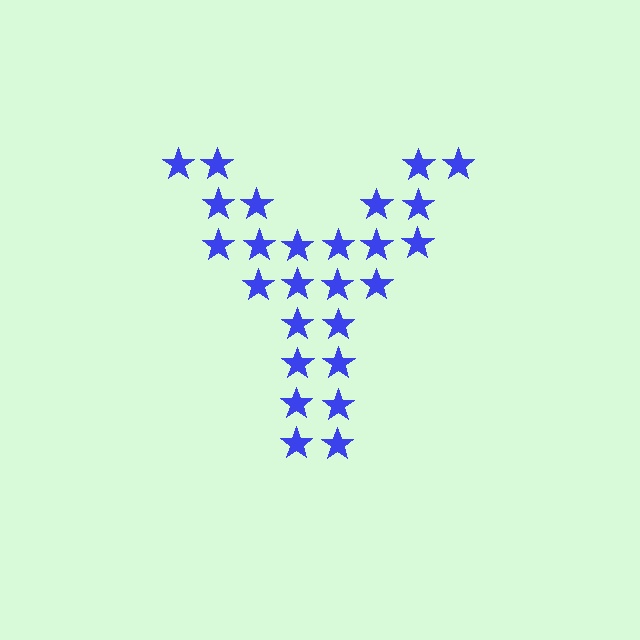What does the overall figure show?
The overall figure shows the letter Y.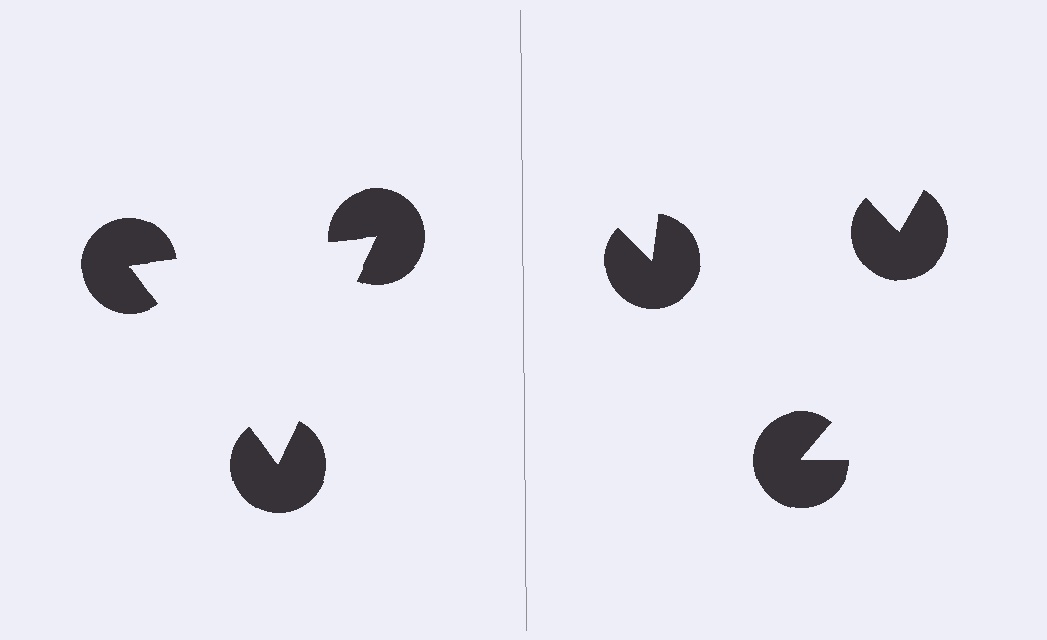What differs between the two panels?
The pac-man discs are positioned identically on both sides; only the wedge orientations differ. On the left they align to a triangle; on the right they are misaligned.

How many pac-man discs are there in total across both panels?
6 — 3 on each side.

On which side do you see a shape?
An illusory triangle appears on the left side. On the right side the wedge cuts are rotated, so no coherent shape forms.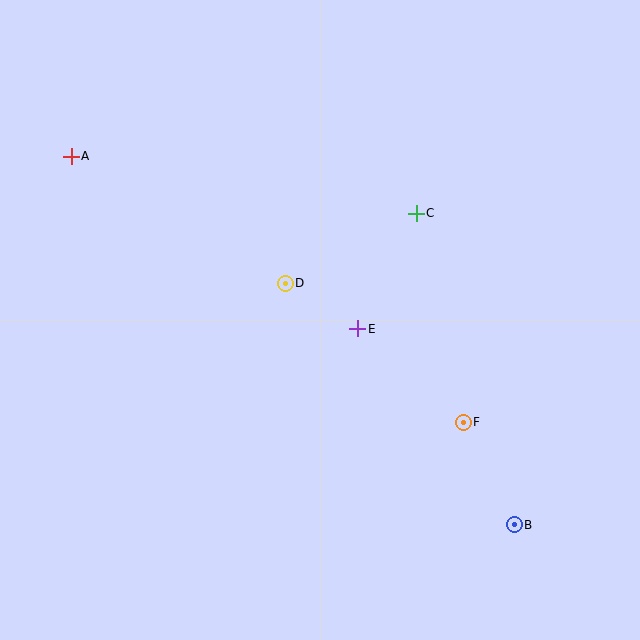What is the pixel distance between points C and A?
The distance between C and A is 350 pixels.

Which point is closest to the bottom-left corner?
Point D is closest to the bottom-left corner.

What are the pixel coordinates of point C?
Point C is at (416, 213).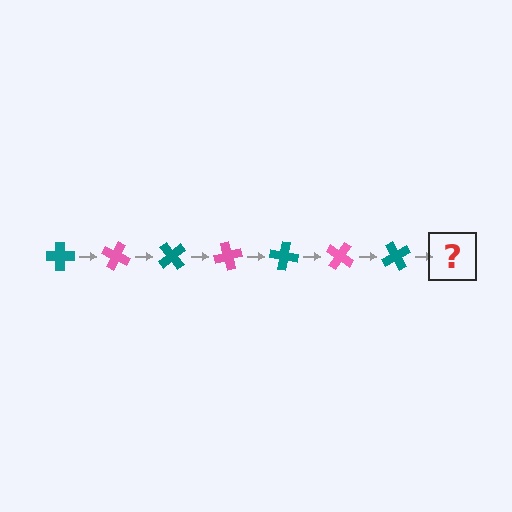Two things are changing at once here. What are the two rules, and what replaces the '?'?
The two rules are that it rotates 25 degrees each step and the color cycles through teal and pink. The '?' should be a pink cross, rotated 175 degrees from the start.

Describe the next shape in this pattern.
It should be a pink cross, rotated 175 degrees from the start.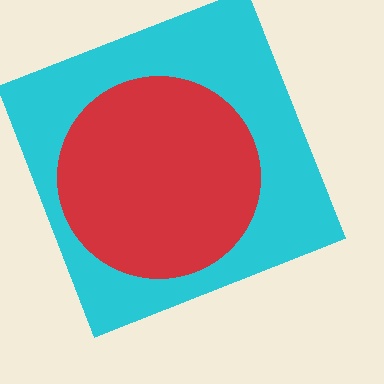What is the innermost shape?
The red circle.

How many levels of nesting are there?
2.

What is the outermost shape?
The cyan square.